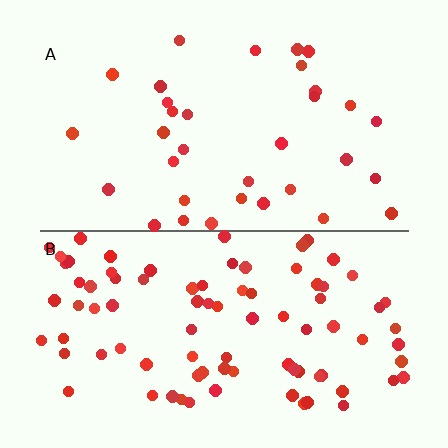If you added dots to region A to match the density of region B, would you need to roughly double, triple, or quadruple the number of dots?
Approximately triple.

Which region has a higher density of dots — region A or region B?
B (the bottom).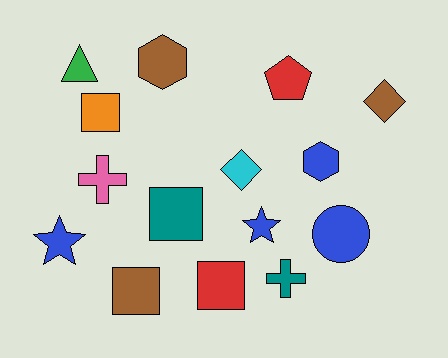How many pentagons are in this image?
There is 1 pentagon.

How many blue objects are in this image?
There are 4 blue objects.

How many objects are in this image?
There are 15 objects.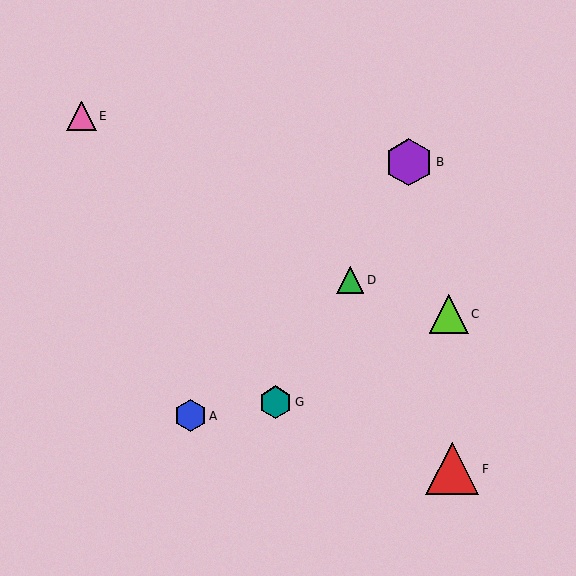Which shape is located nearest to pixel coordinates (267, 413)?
The teal hexagon (labeled G) at (275, 402) is nearest to that location.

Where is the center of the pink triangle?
The center of the pink triangle is at (82, 116).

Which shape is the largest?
The red triangle (labeled F) is the largest.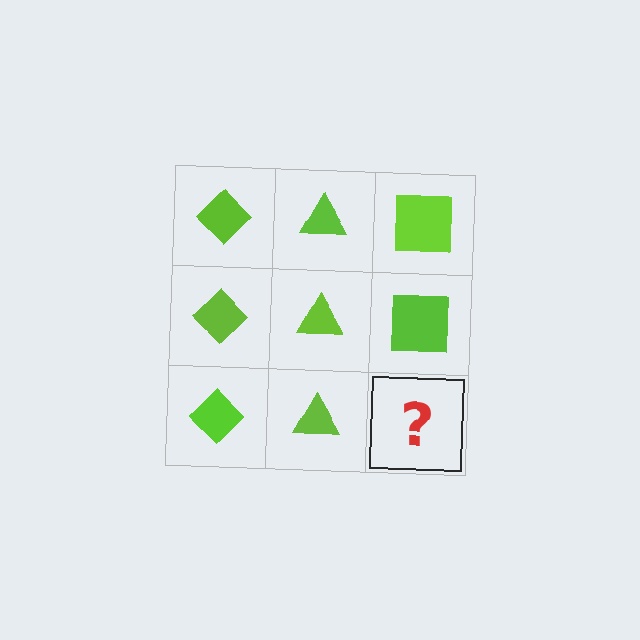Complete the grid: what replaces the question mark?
The question mark should be replaced with a lime square.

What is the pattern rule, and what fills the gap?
The rule is that each column has a consistent shape. The gap should be filled with a lime square.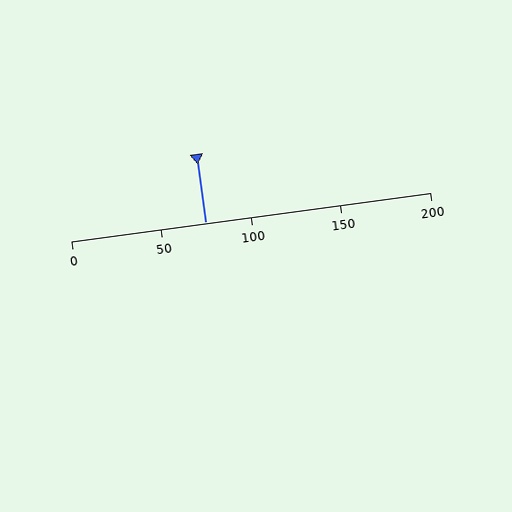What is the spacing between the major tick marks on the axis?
The major ticks are spaced 50 apart.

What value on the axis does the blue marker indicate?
The marker indicates approximately 75.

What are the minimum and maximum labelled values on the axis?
The axis runs from 0 to 200.